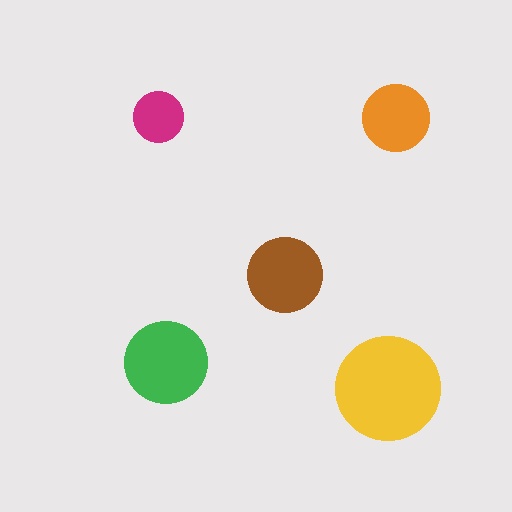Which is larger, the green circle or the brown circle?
The green one.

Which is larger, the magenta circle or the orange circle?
The orange one.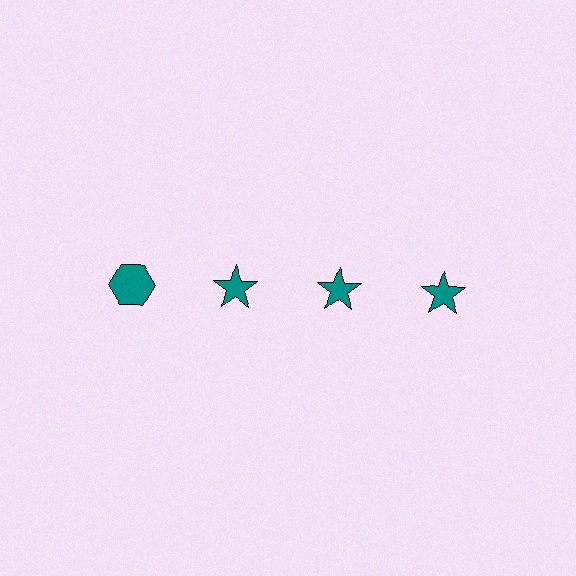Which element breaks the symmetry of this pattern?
The teal hexagon in the top row, leftmost column breaks the symmetry. All other shapes are teal stars.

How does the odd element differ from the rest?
It has a different shape: hexagon instead of star.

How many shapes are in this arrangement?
There are 4 shapes arranged in a grid pattern.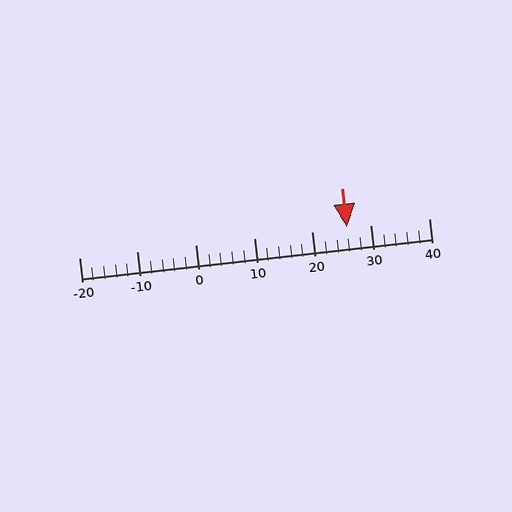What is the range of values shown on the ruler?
The ruler shows values from -20 to 40.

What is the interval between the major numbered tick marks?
The major tick marks are spaced 10 units apart.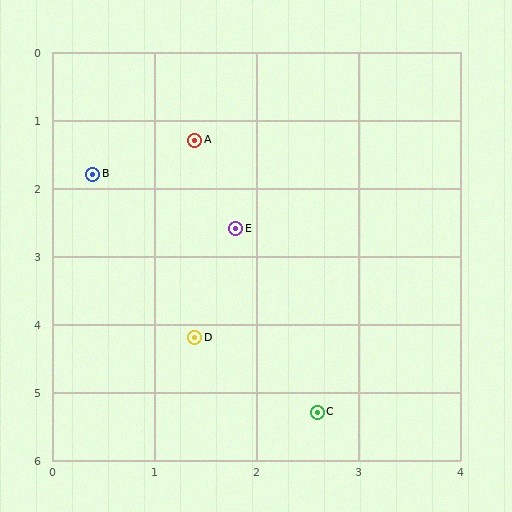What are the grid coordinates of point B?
Point B is at approximately (0.4, 1.8).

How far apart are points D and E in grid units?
Points D and E are about 1.6 grid units apart.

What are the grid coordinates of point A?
Point A is at approximately (1.4, 1.3).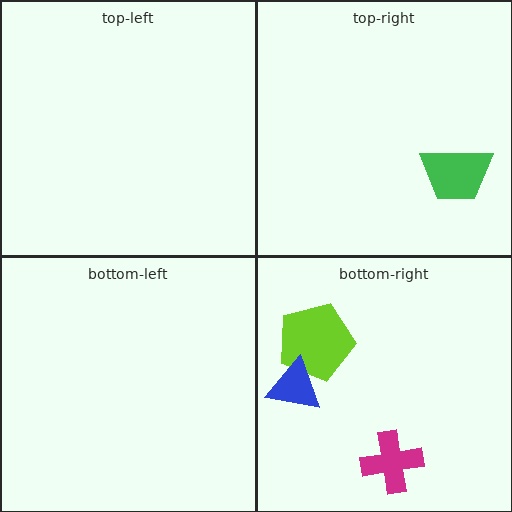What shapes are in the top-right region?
The green trapezoid.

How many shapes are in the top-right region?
1.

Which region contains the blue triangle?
The bottom-right region.